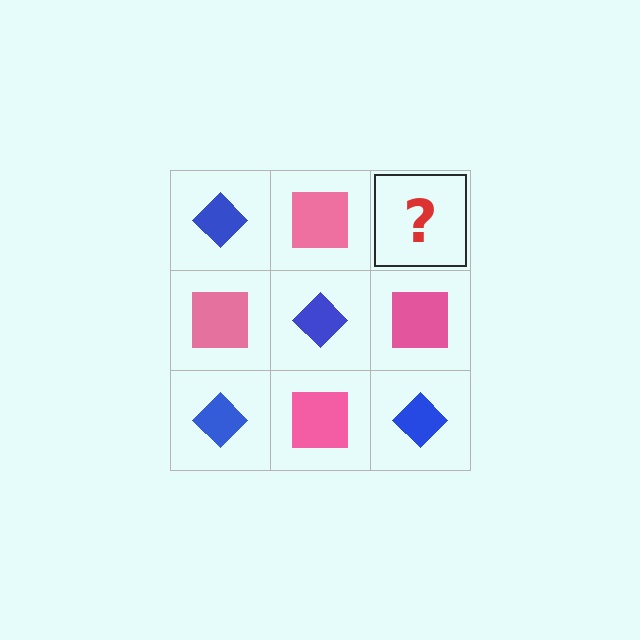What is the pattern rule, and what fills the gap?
The rule is that it alternates blue diamond and pink square in a checkerboard pattern. The gap should be filled with a blue diamond.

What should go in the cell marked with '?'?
The missing cell should contain a blue diamond.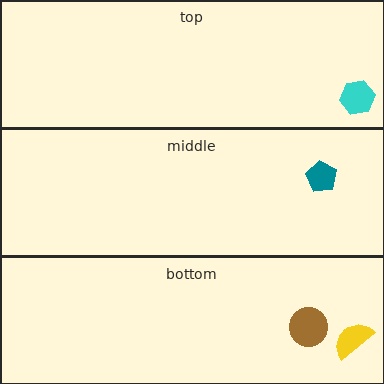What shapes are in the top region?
The cyan hexagon.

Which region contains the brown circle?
The bottom region.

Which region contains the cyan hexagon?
The top region.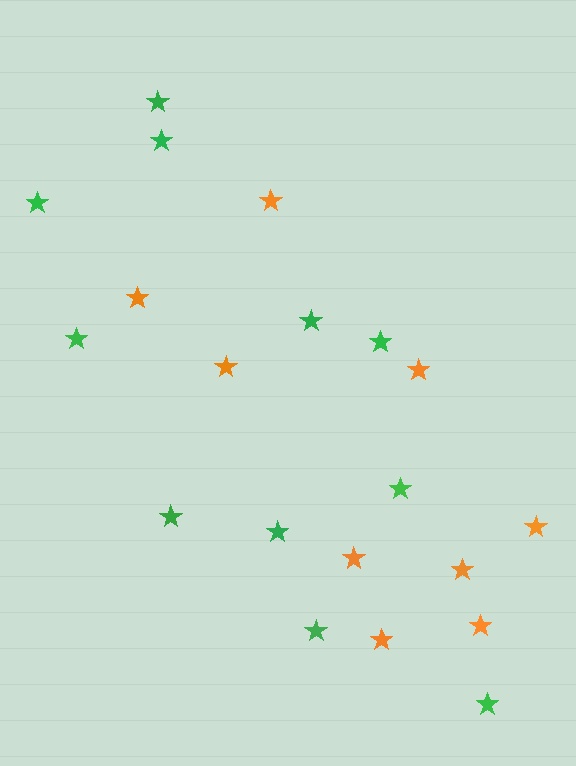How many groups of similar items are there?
There are 2 groups: one group of orange stars (9) and one group of green stars (11).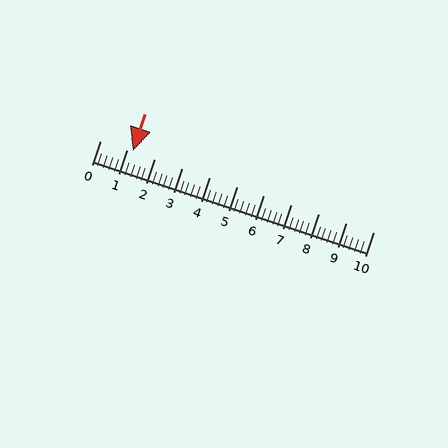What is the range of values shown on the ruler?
The ruler shows values from 0 to 10.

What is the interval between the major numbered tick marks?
The major tick marks are spaced 1 units apart.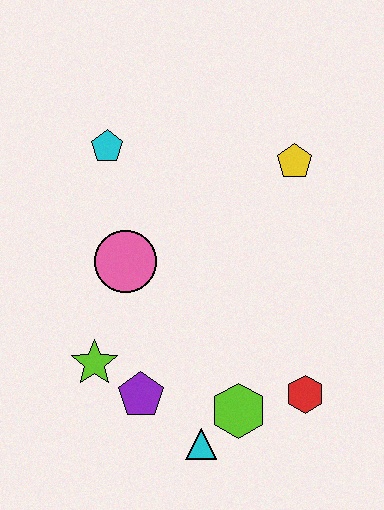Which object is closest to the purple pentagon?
The lime star is closest to the purple pentagon.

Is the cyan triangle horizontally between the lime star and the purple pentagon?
No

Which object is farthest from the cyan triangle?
The cyan pentagon is farthest from the cyan triangle.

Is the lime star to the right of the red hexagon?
No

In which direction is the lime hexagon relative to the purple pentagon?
The lime hexagon is to the right of the purple pentagon.